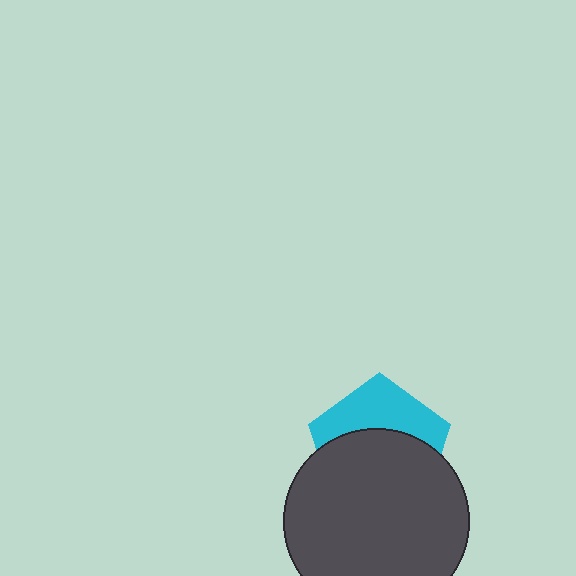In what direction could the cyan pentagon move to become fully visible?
The cyan pentagon could move up. That would shift it out from behind the dark gray circle entirely.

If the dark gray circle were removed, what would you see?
You would see the complete cyan pentagon.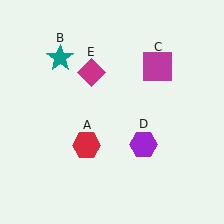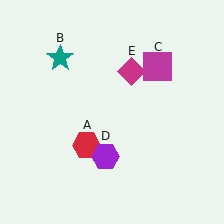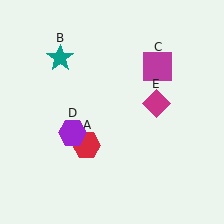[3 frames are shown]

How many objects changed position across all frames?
2 objects changed position: purple hexagon (object D), magenta diamond (object E).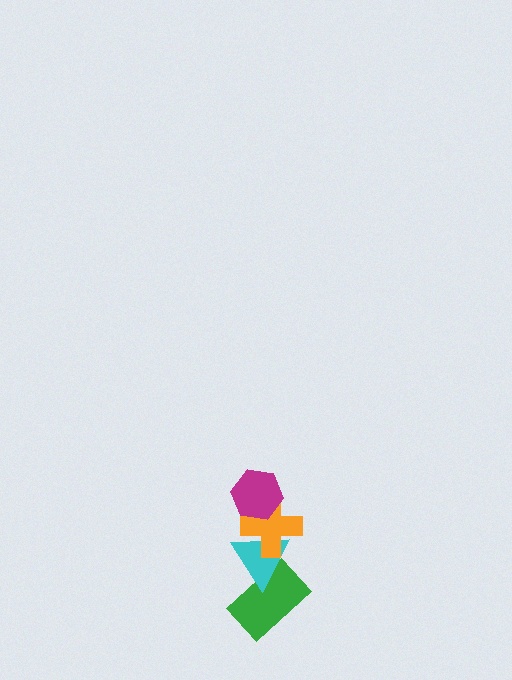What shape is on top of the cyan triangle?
The orange cross is on top of the cyan triangle.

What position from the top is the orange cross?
The orange cross is 2nd from the top.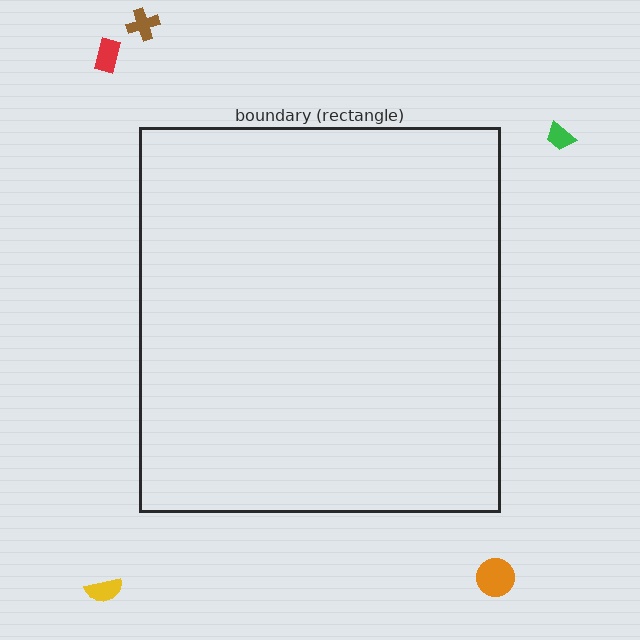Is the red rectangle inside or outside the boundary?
Outside.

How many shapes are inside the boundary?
0 inside, 5 outside.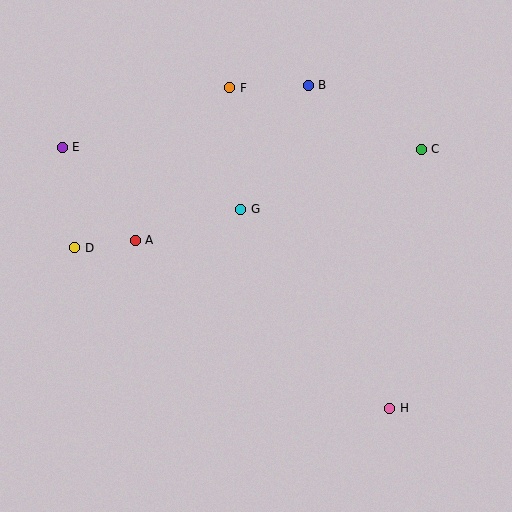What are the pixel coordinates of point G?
Point G is at (241, 209).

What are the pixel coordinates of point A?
Point A is at (135, 240).